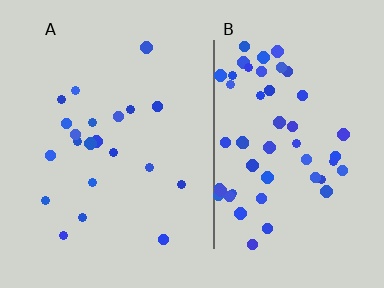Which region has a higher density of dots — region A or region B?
B (the right).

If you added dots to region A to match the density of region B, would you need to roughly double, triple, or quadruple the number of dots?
Approximately triple.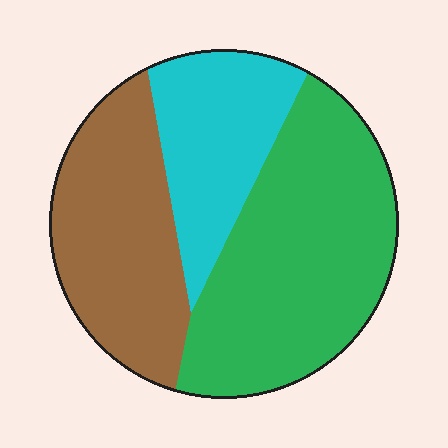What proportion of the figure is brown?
Brown takes up between a quarter and a half of the figure.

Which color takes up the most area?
Green, at roughly 45%.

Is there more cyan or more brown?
Brown.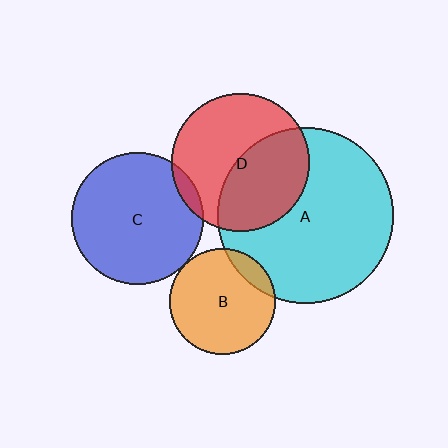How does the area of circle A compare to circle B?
Approximately 2.8 times.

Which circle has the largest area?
Circle A (cyan).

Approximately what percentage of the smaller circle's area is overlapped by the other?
Approximately 10%.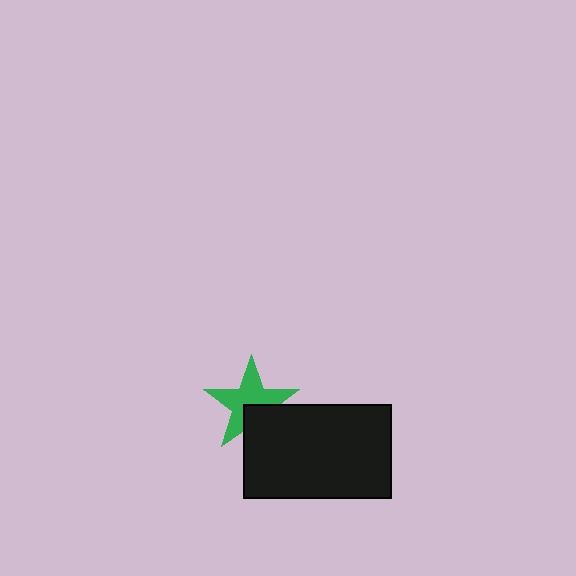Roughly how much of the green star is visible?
Most of it is visible (roughly 69%).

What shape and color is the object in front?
The object in front is a black rectangle.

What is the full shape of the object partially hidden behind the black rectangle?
The partially hidden object is a green star.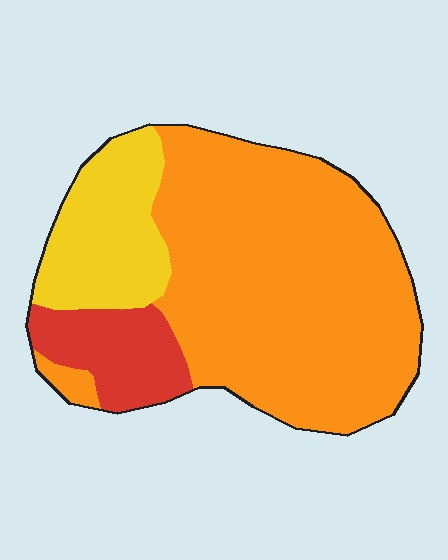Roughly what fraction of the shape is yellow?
Yellow takes up less than a quarter of the shape.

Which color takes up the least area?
Red, at roughly 15%.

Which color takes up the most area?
Orange, at roughly 70%.